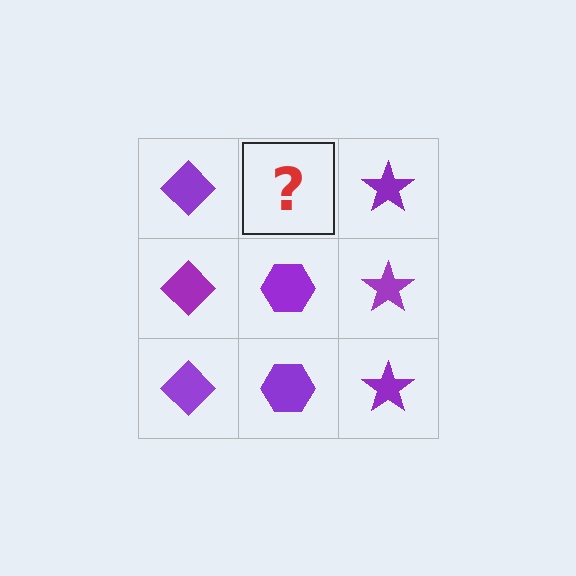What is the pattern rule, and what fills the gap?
The rule is that each column has a consistent shape. The gap should be filled with a purple hexagon.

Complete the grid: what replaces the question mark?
The question mark should be replaced with a purple hexagon.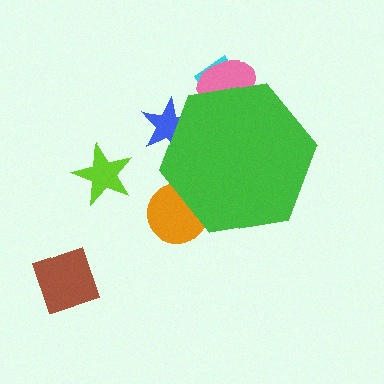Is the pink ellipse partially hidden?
Yes, the pink ellipse is partially hidden behind the green hexagon.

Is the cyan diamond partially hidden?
Yes, the cyan diamond is partially hidden behind the green hexagon.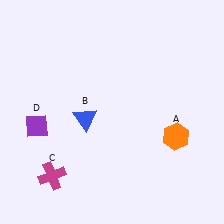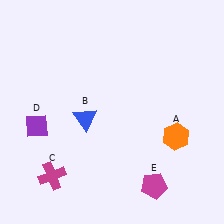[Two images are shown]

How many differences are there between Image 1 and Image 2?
There is 1 difference between the two images.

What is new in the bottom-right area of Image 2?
A magenta pentagon (E) was added in the bottom-right area of Image 2.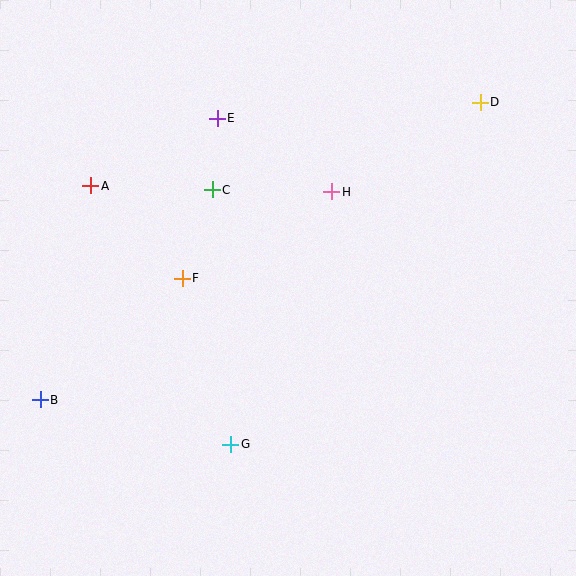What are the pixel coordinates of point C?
Point C is at (212, 190).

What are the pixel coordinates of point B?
Point B is at (40, 400).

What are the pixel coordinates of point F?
Point F is at (182, 278).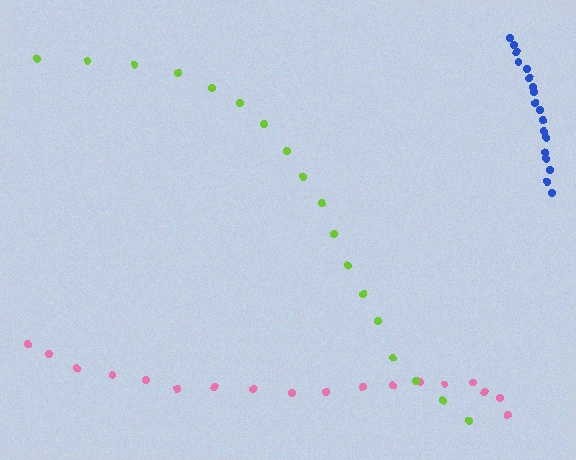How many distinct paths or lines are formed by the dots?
There are 3 distinct paths.